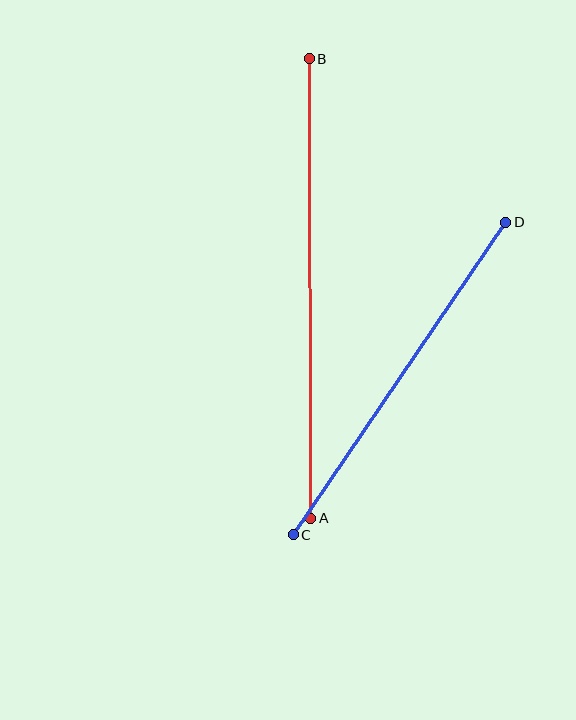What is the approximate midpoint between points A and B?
The midpoint is at approximately (310, 289) pixels.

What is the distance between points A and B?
The distance is approximately 460 pixels.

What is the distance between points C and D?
The distance is approximately 378 pixels.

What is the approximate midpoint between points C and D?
The midpoint is at approximately (399, 379) pixels.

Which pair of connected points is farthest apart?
Points A and B are farthest apart.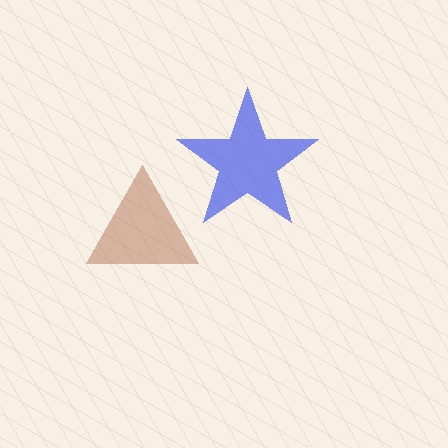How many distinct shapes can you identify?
There are 2 distinct shapes: a brown triangle, a blue star.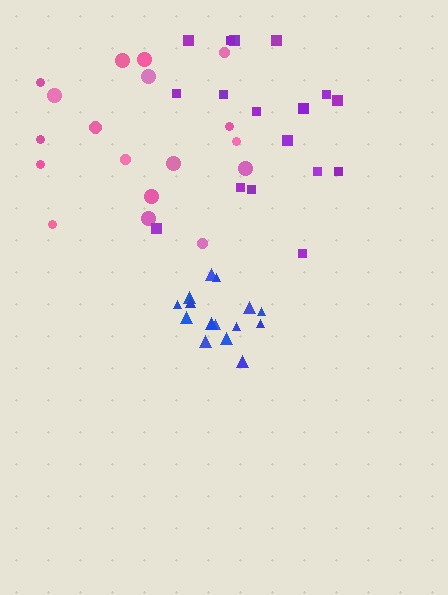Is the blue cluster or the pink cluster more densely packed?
Blue.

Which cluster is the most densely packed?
Blue.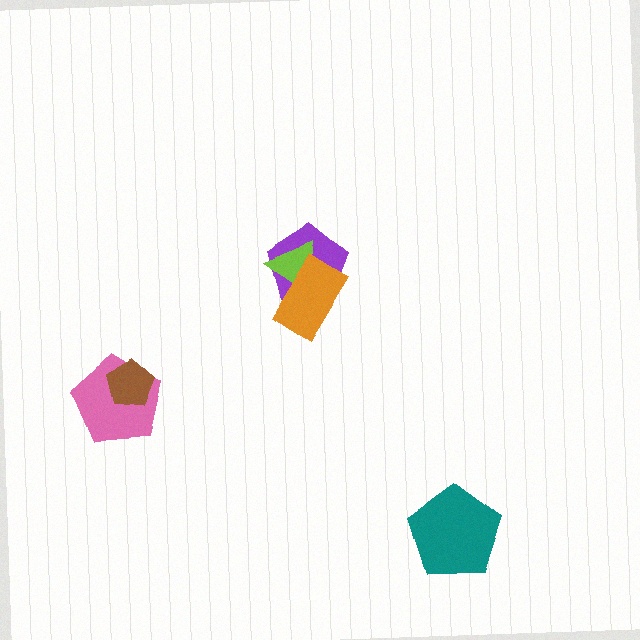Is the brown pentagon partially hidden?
No, no other shape covers it.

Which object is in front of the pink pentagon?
The brown pentagon is in front of the pink pentagon.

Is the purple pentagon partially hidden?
Yes, it is partially covered by another shape.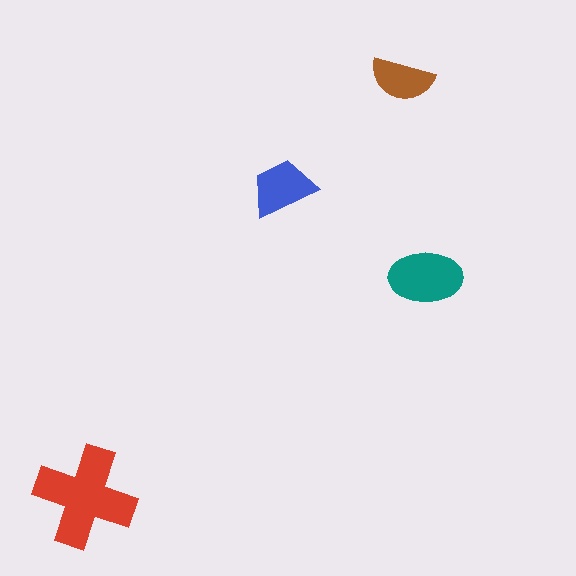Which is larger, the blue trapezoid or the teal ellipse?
The teal ellipse.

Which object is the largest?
The red cross.